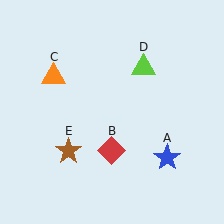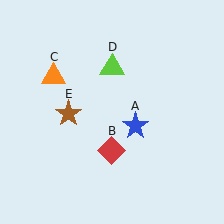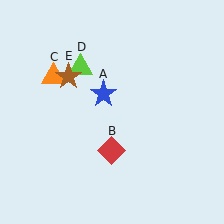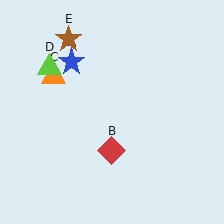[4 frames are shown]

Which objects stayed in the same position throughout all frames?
Red diamond (object B) and orange triangle (object C) remained stationary.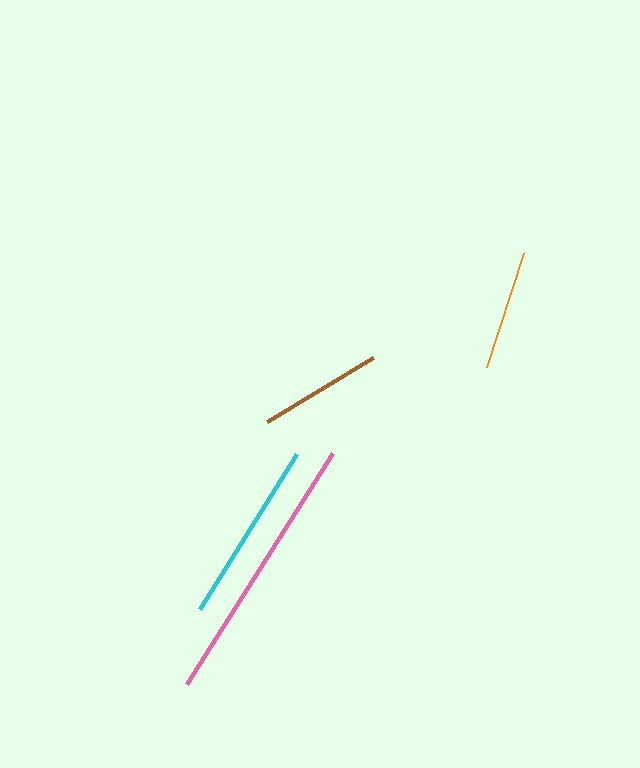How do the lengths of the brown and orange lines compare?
The brown and orange lines are approximately the same length.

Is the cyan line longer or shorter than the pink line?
The pink line is longer than the cyan line.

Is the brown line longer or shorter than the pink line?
The pink line is longer than the brown line.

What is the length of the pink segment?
The pink segment is approximately 274 pixels long.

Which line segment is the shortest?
The orange line is the shortest at approximately 120 pixels.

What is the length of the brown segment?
The brown segment is approximately 125 pixels long.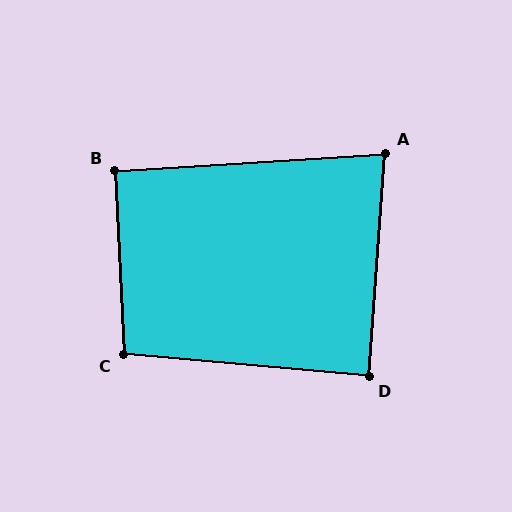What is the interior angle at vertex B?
Approximately 91 degrees (approximately right).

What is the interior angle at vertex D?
Approximately 89 degrees (approximately right).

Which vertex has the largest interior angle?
C, at approximately 98 degrees.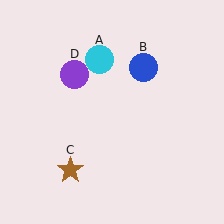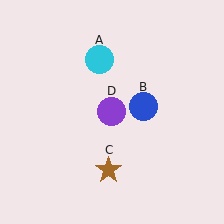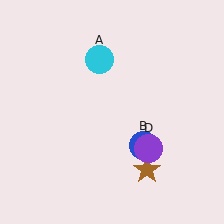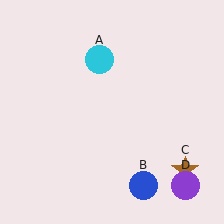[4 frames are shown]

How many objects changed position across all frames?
3 objects changed position: blue circle (object B), brown star (object C), purple circle (object D).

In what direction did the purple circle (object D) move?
The purple circle (object D) moved down and to the right.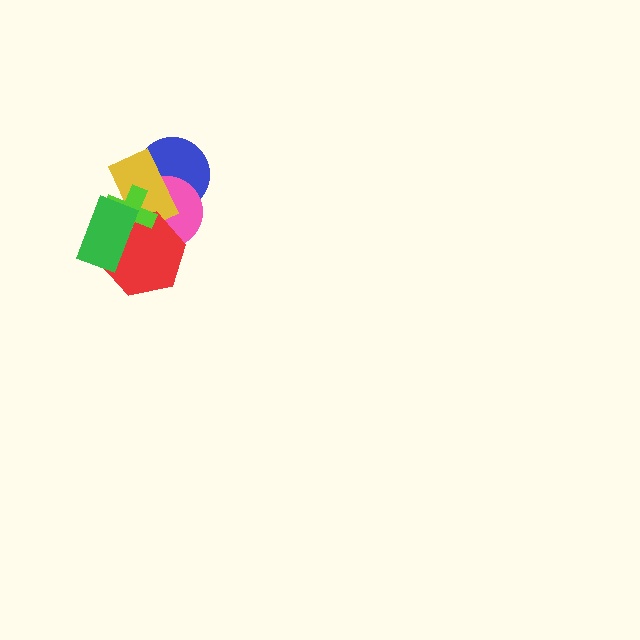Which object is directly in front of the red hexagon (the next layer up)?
The lime cross is directly in front of the red hexagon.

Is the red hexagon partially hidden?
Yes, it is partially covered by another shape.